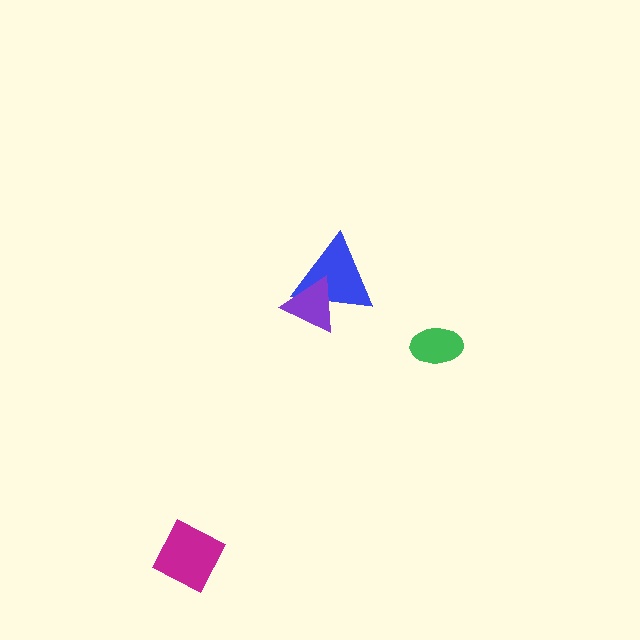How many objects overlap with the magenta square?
0 objects overlap with the magenta square.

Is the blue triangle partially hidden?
Yes, it is partially covered by another shape.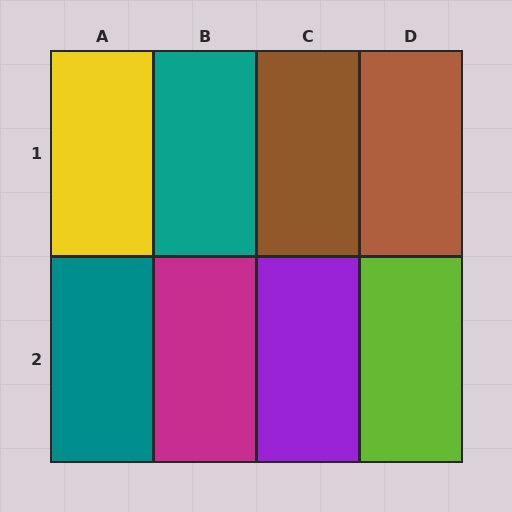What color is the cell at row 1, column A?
Yellow.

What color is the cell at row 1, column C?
Brown.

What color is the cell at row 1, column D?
Brown.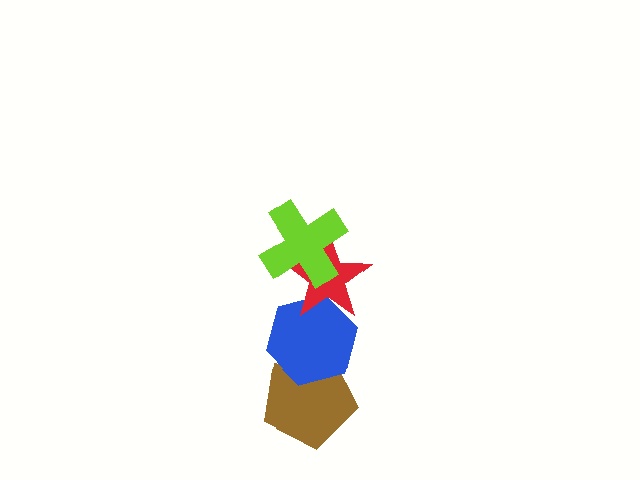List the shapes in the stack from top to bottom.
From top to bottom: the lime cross, the red star, the blue hexagon, the brown pentagon.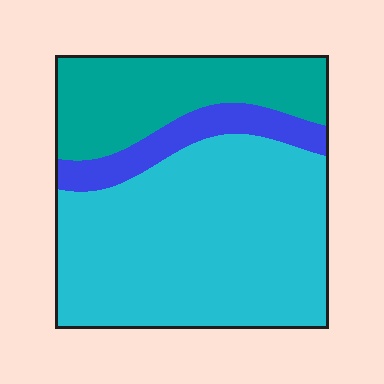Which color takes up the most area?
Cyan, at roughly 60%.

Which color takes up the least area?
Blue, at roughly 10%.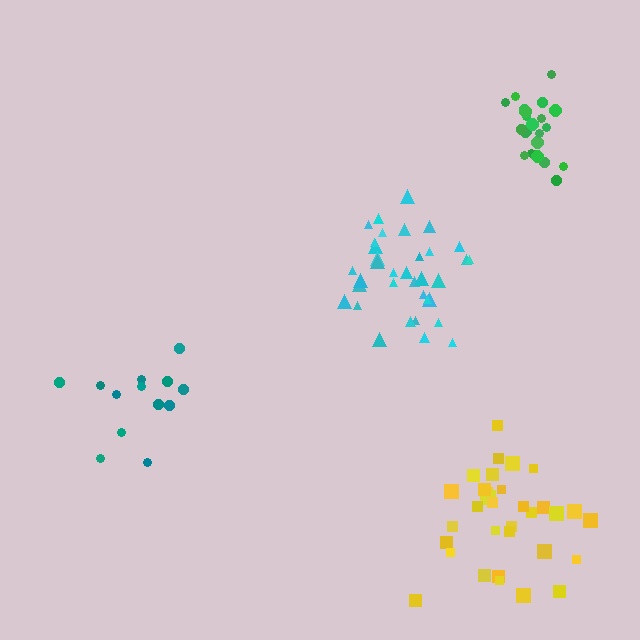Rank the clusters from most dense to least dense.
green, cyan, yellow, teal.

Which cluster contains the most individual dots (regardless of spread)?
Cyan (35).